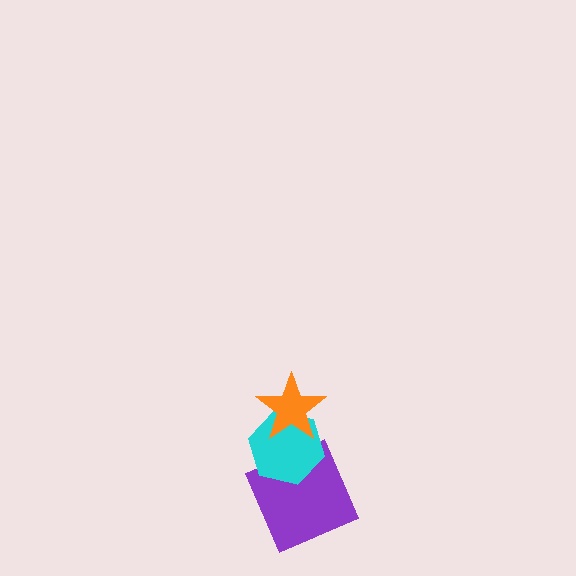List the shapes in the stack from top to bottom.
From top to bottom: the orange star, the cyan hexagon, the purple square.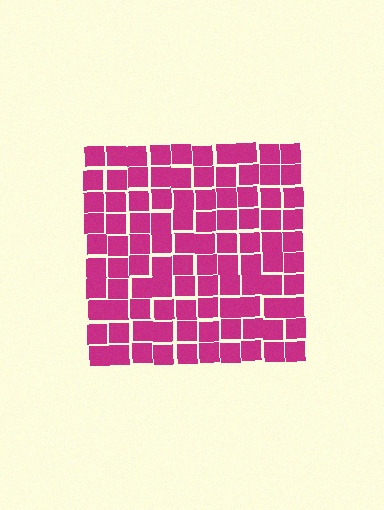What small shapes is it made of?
It is made of small squares.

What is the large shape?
The large shape is a square.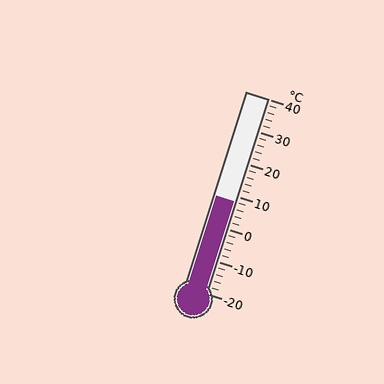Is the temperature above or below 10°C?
The temperature is below 10°C.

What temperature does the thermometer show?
The thermometer shows approximately 8°C.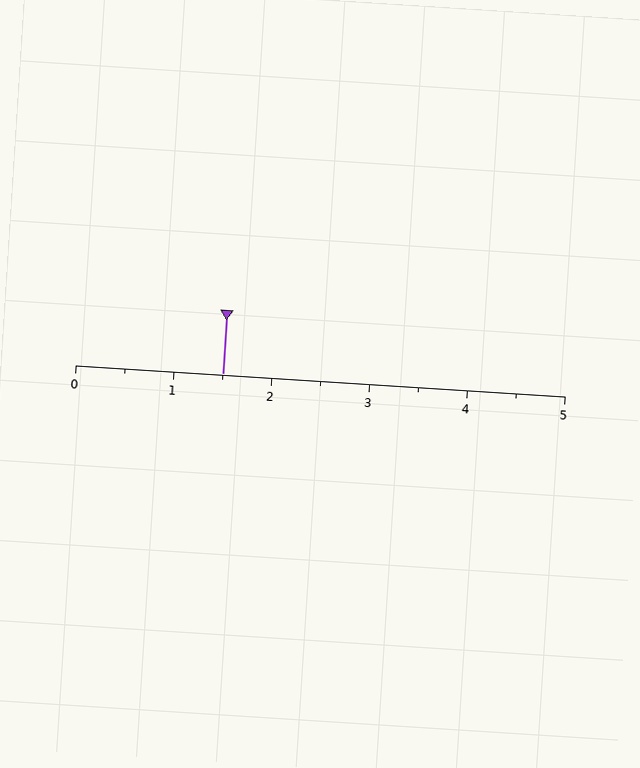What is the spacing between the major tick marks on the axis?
The major ticks are spaced 1 apart.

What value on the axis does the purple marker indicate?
The marker indicates approximately 1.5.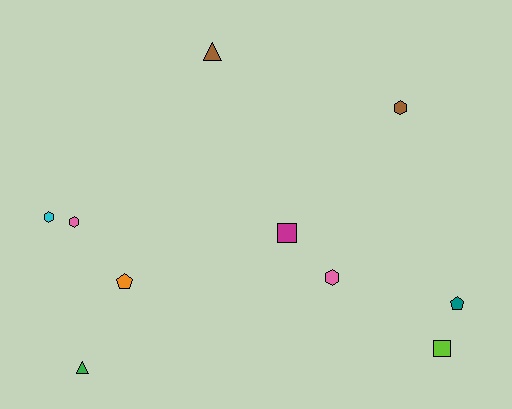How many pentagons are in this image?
There are 2 pentagons.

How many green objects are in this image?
There is 1 green object.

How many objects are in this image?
There are 10 objects.